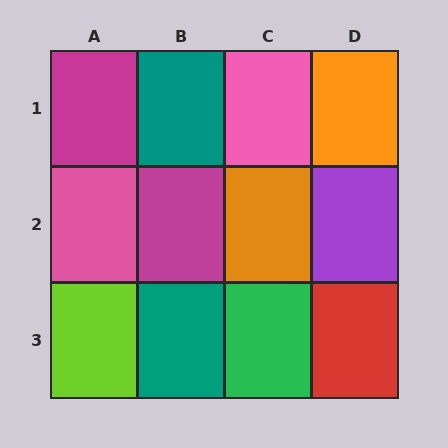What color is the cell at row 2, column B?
Magenta.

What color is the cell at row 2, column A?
Pink.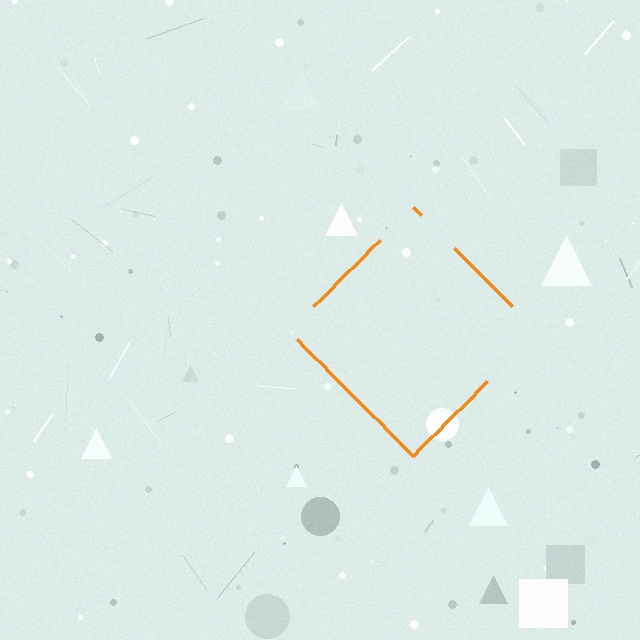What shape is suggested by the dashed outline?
The dashed outline suggests a diamond.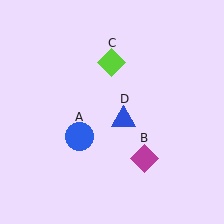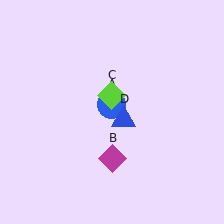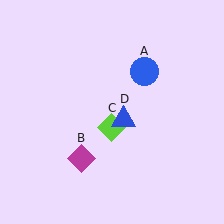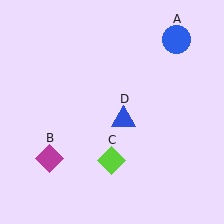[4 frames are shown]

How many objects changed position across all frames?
3 objects changed position: blue circle (object A), magenta diamond (object B), lime diamond (object C).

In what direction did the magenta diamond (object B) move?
The magenta diamond (object B) moved left.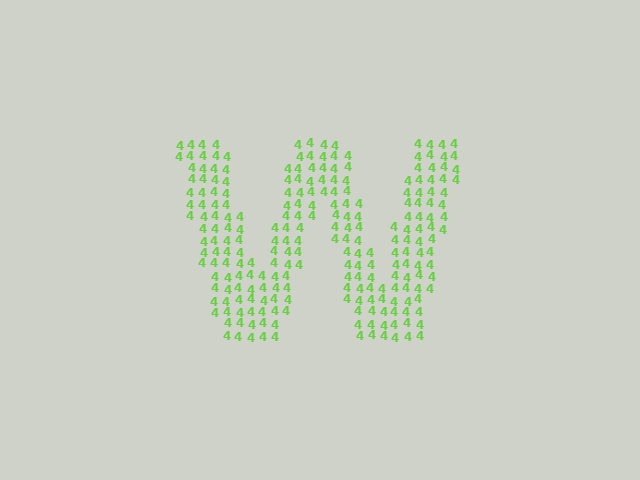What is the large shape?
The large shape is the letter W.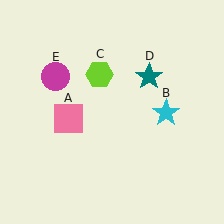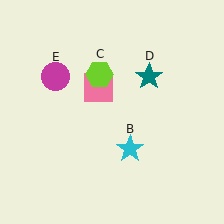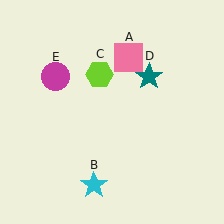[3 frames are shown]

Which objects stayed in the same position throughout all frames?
Lime hexagon (object C) and teal star (object D) and magenta circle (object E) remained stationary.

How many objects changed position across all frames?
2 objects changed position: pink square (object A), cyan star (object B).